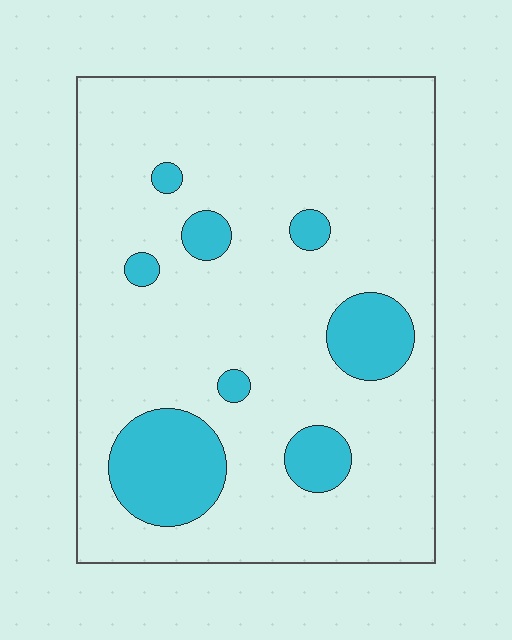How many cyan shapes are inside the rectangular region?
8.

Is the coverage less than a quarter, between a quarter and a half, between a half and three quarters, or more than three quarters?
Less than a quarter.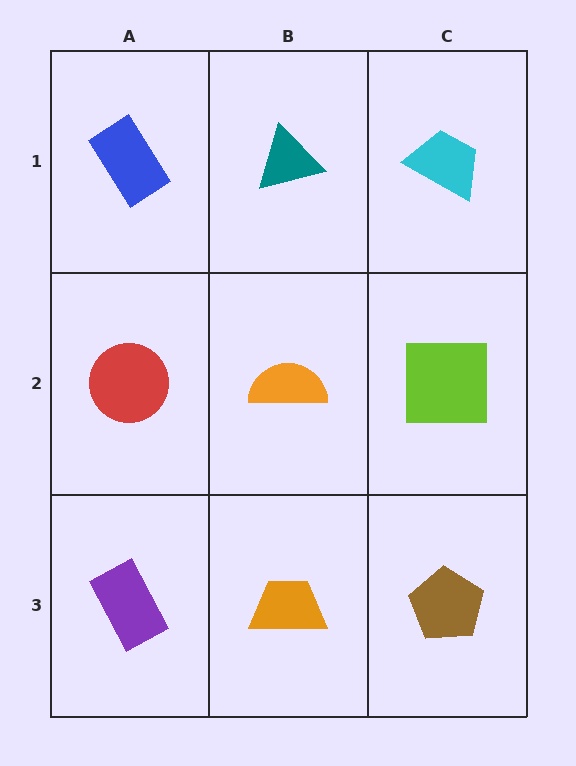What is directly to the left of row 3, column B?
A purple rectangle.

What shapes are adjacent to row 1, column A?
A red circle (row 2, column A), a teal triangle (row 1, column B).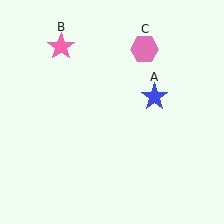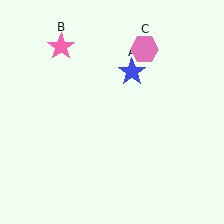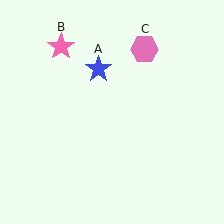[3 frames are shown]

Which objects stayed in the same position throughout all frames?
Pink star (object B) and pink hexagon (object C) remained stationary.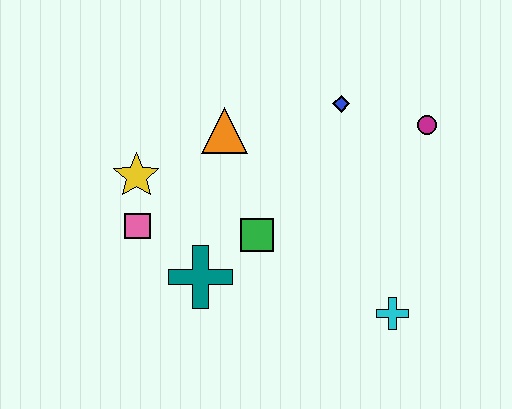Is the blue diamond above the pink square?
Yes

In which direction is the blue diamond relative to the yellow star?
The blue diamond is to the right of the yellow star.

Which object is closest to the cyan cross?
The green square is closest to the cyan cross.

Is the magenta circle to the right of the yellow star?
Yes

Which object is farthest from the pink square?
The magenta circle is farthest from the pink square.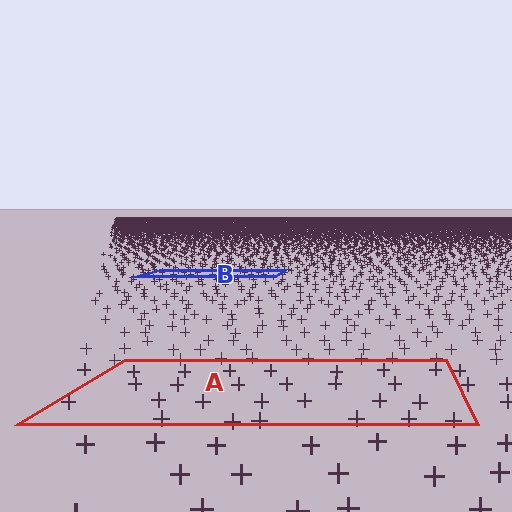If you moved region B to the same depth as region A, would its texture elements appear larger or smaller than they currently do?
They would appear larger. At a closer depth, the same texture elements are projected at a bigger on-screen size.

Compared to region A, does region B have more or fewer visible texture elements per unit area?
Region B has more texture elements per unit area — they are packed more densely because it is farther away.